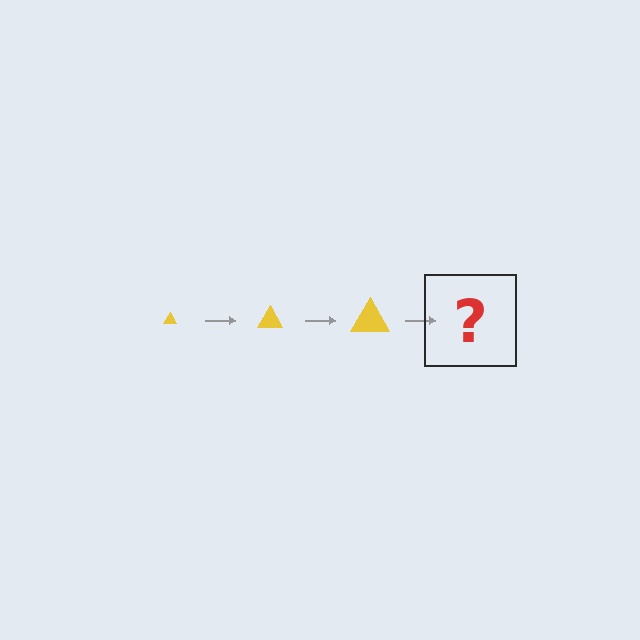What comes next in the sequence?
The next element should be a yellow triangle, larger than the previous one.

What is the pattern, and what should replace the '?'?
The pattern is that the triangle gets progressively larger each step. The '?' should be a yellow triangle, larger than the previous one.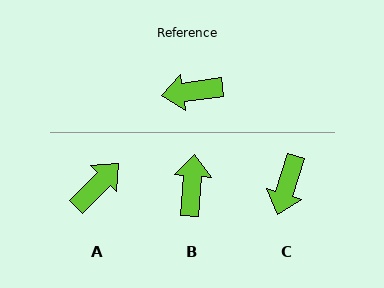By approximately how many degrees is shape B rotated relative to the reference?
Approximately 103 degrees clockwise.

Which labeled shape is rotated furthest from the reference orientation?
A, about 143 degrees away.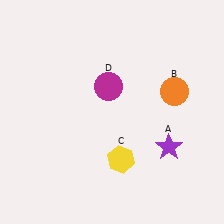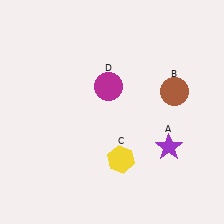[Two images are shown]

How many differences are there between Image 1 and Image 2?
There is 1 difference between the two images.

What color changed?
The circle (B) changed from orange in Image 1 to brown in Image 2.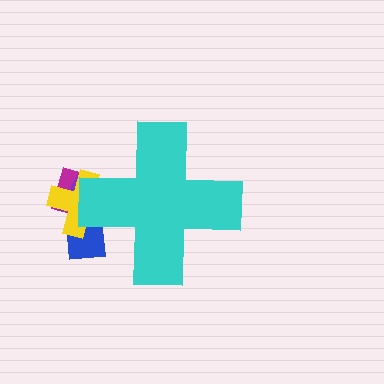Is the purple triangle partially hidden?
Yes, the purple triangle is partially hidden behind the cyan cross.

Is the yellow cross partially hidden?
Yes, the yellow cross is partially hidden behind the cyan cross.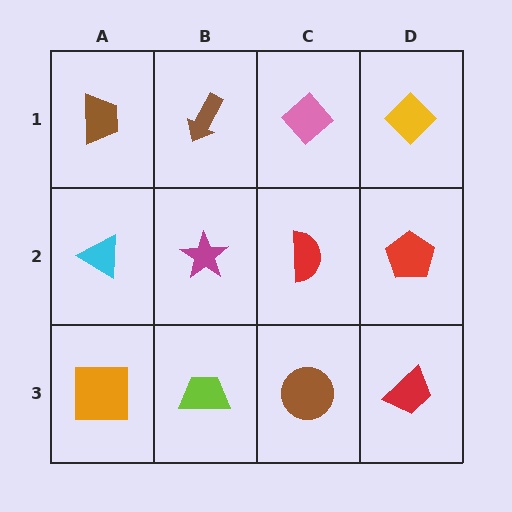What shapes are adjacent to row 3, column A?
A cyan triangle (row 2, column A), a lime trapezoid (row 3, column B).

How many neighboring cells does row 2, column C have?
4.